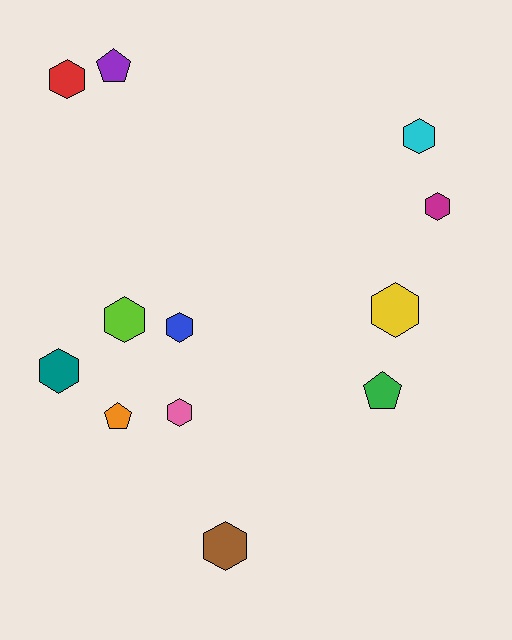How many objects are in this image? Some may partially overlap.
There are 12 objects.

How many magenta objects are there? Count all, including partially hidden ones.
There is 1 magenta object.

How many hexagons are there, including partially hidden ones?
There are 9 hexagons.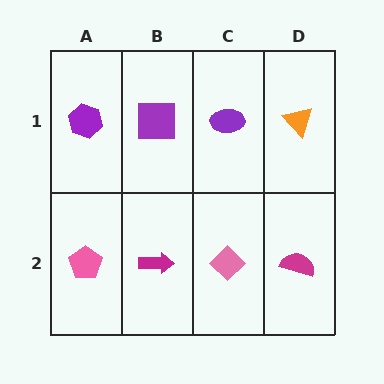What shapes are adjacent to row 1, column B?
A magenta arrow (row 2, column B), a purple hexagon (row 1, column A), a purple ellipse (row 1, column C).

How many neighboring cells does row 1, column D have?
2.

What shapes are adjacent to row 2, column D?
An orange triangle (row 1, column D), a pink diamond (row 2, column C).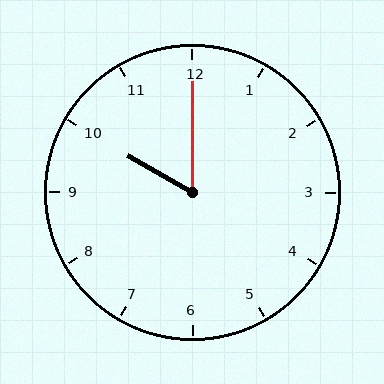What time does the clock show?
10:00.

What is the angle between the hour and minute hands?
Approximately 60 degrees.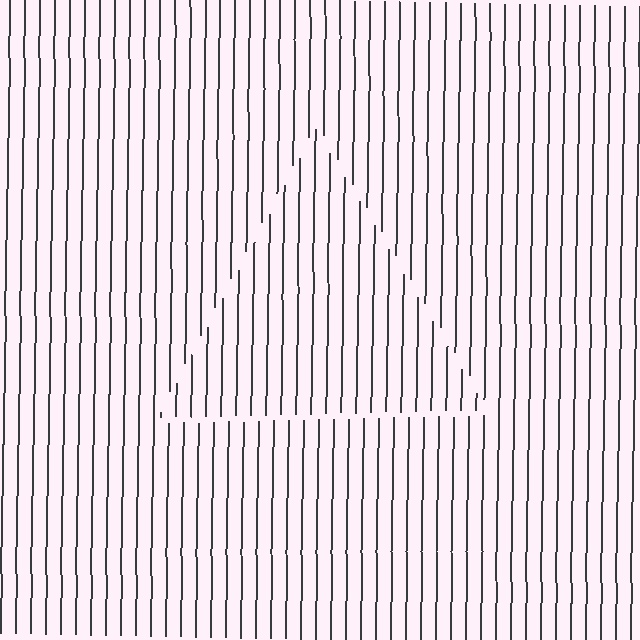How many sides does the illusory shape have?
3 sides — the line-ends trace a triangle.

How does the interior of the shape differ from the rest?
The interior of the shape contains the same grating, shifted by half a period — the contour is defined by the phase discontinuity where line-ends from the inner and outer gratings abut.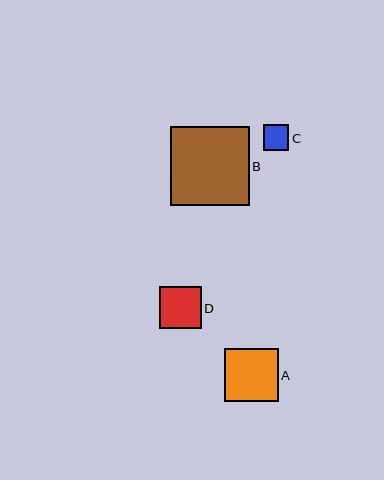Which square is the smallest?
Square C is the smallest with a size of approximately 26 pixels.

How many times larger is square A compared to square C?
Square A is approximately 2.1 times the size of square C.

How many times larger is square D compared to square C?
Square D is approximately 1.6 times the size of square C.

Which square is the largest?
Square B is the largest with a size of approximately 78 pixels.